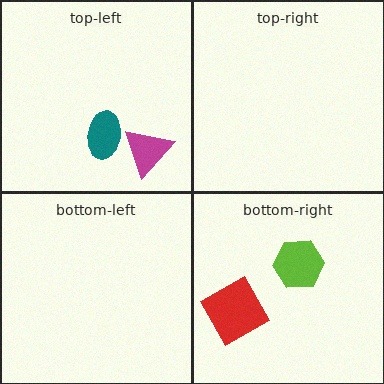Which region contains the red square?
The bottom-right region.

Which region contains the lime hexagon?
The bottom-right region.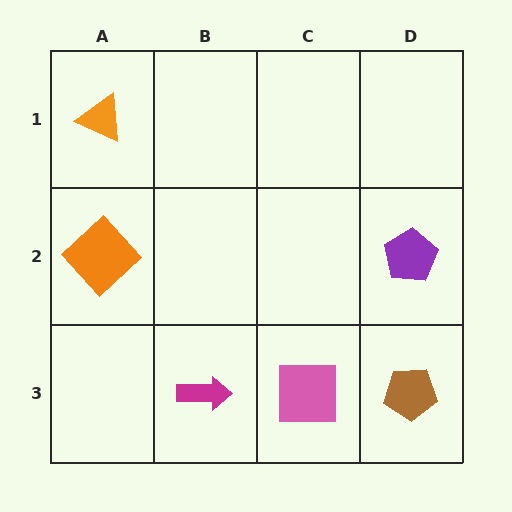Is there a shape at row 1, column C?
No, that cell is empty.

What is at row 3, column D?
A brown pentagon.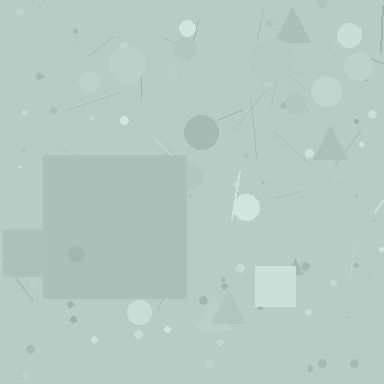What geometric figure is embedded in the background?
A square is embedded in the background.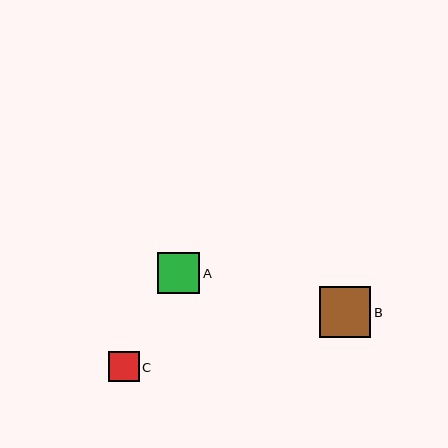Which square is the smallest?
Square C is the smallest with a size of approximately 31 pixels.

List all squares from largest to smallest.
From largest to smallest: B, A, C.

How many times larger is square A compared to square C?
Square A is approximately 1.4 times the size of square C.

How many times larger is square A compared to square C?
Square A is approximately 1.4 times the size of square C.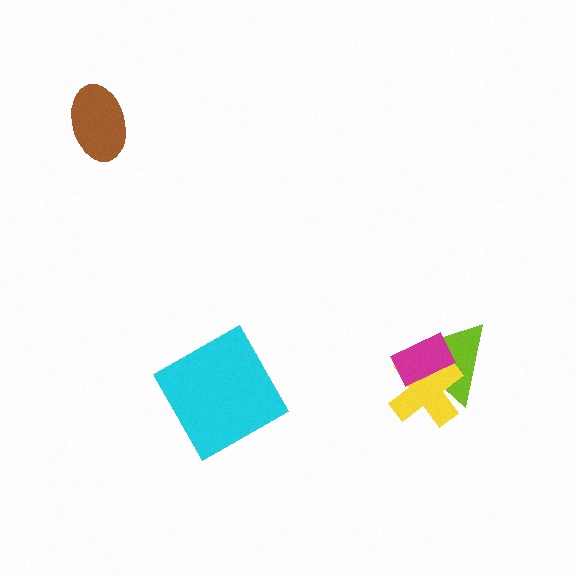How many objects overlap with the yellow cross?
2 objects overlap with the yellow cross.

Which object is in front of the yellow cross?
The magenta rectangle is in front of the yellow cross.